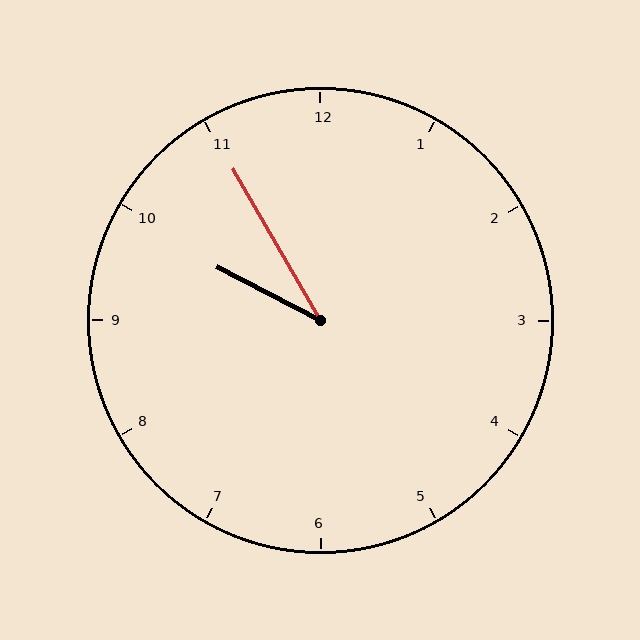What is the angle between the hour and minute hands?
Approximately 32 degrees.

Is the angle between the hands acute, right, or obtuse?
It is acute.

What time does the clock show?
9:55.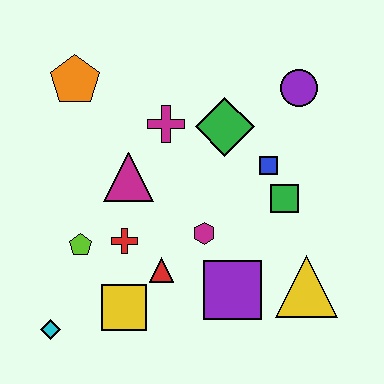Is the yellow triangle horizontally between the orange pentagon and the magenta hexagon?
No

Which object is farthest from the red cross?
The purple circle is farthest from the red cross.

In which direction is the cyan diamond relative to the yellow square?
The cyan diamond is to the left of the yellow square.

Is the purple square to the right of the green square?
No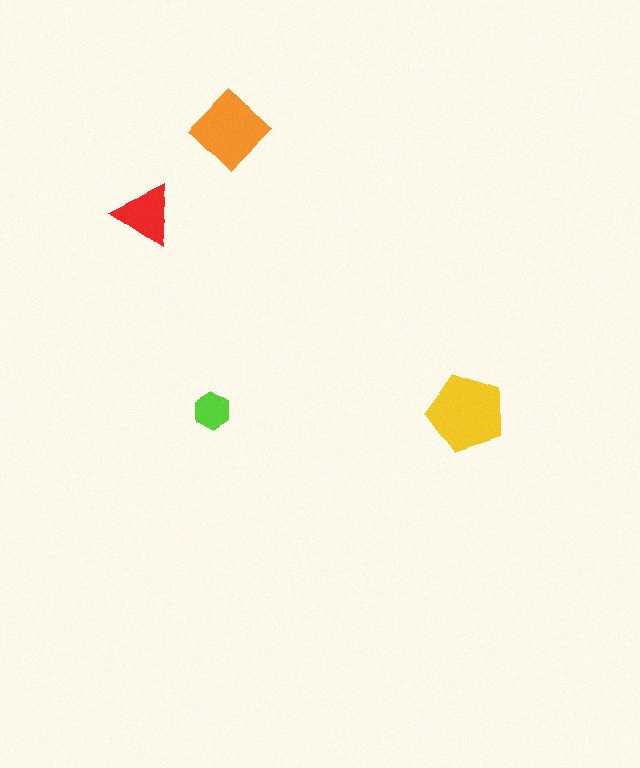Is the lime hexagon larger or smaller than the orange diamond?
Smaller.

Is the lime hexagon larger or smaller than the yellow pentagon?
Smaller.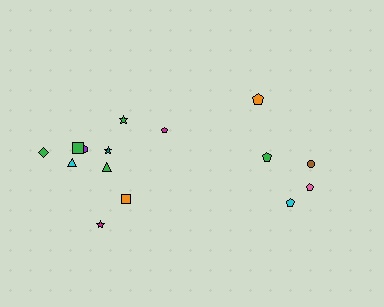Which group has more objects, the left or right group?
The left group.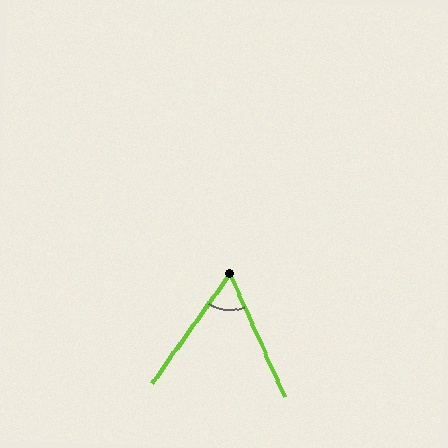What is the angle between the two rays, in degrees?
Approximately 60 degrees.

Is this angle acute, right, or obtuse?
It is acute.